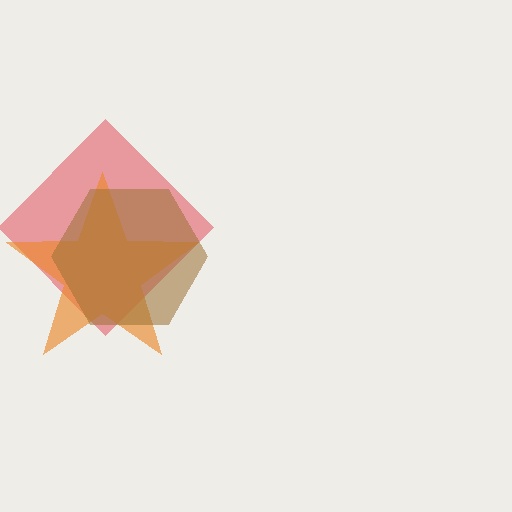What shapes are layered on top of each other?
The layered shapes are: a red diamond, an orange star, a brown hexagon.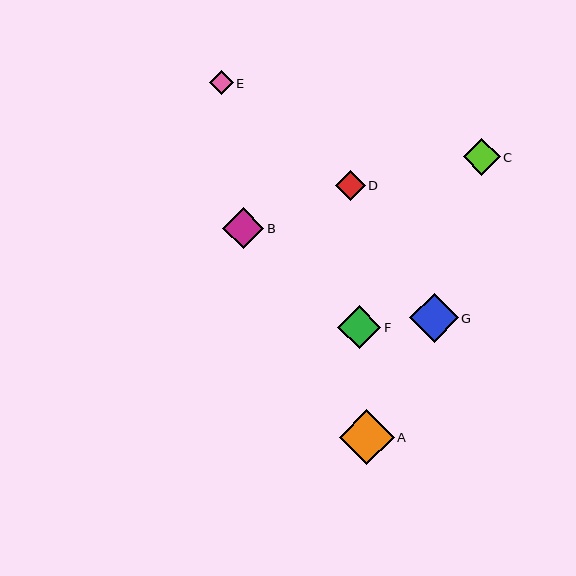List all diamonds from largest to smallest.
From largest to smallest: A, G, F, B, C, D, E.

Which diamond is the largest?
Diamond A is the largest with a size of approximately 55 pixels.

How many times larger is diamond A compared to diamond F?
Diamond A is approximately 1.3 times the size of diamond F.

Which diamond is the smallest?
Diamond E is the smallest with a size of approximately 24 pixels.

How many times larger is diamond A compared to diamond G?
Diamond A is approximately 1.1 times the size of diamond G.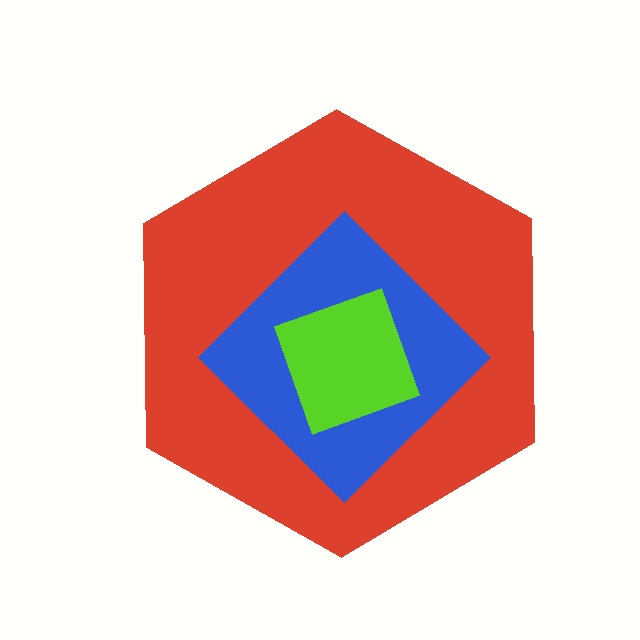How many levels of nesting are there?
3.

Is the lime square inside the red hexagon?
Yes.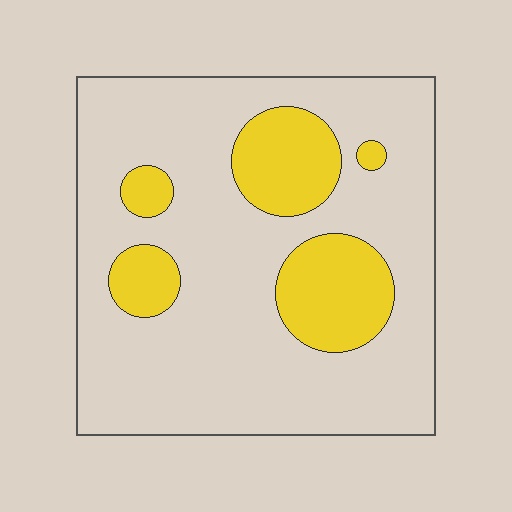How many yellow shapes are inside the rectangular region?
5.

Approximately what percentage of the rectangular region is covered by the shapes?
Approximately 20%.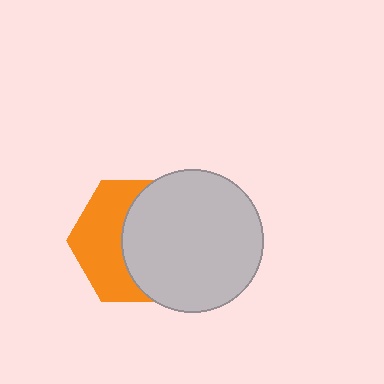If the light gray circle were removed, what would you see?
You would see the complete orange hexagon.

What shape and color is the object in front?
The object in front is a light gray circle.